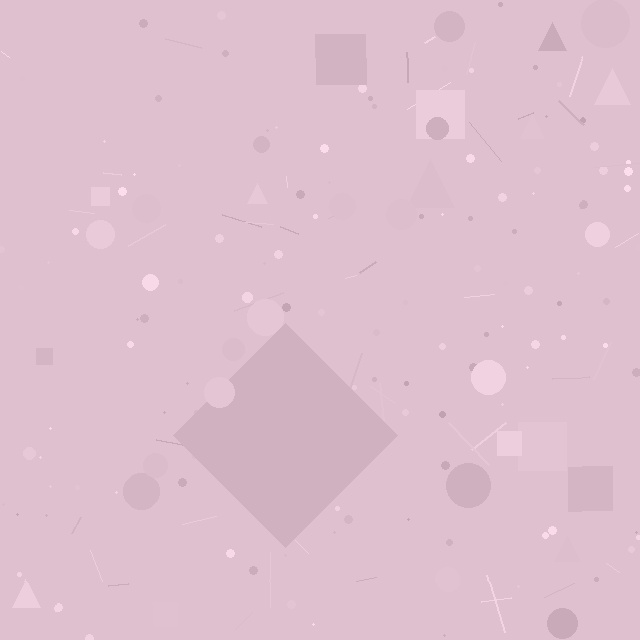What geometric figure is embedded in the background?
A diamond is embedded in the background.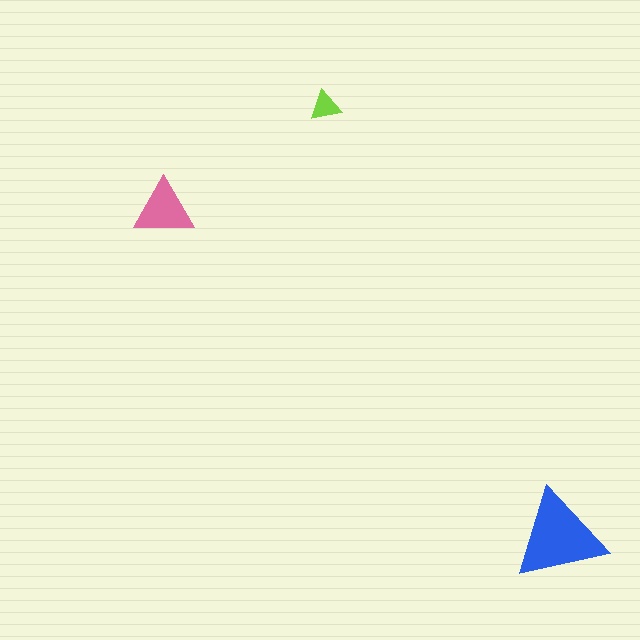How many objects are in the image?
There are 3 objects in the image.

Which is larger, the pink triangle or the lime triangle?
The pink one.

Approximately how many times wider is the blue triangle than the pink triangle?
About 1.5 times wider.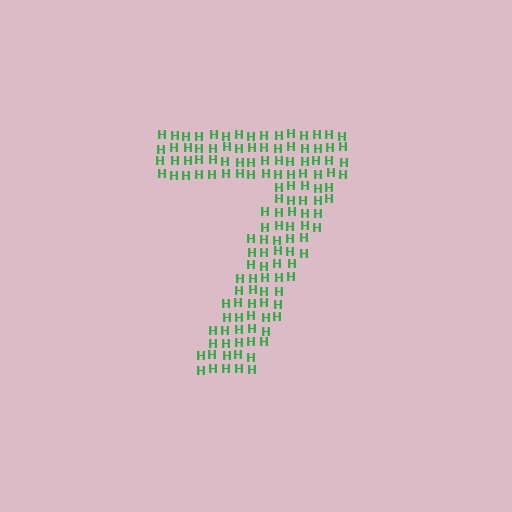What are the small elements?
The small elements are letter H's.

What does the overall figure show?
The overall figure shows the digit 7.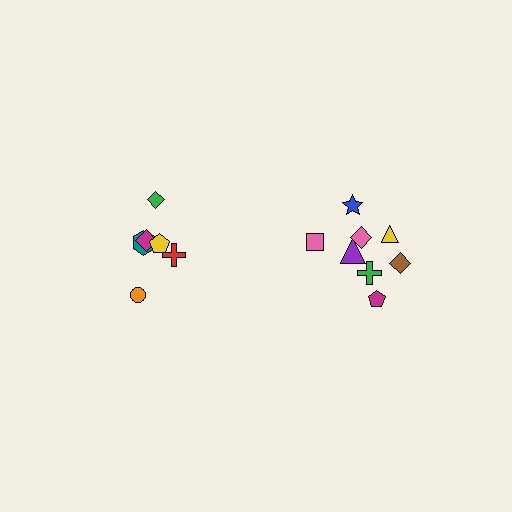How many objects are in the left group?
There are 6 objects.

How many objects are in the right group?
There are 8 objects.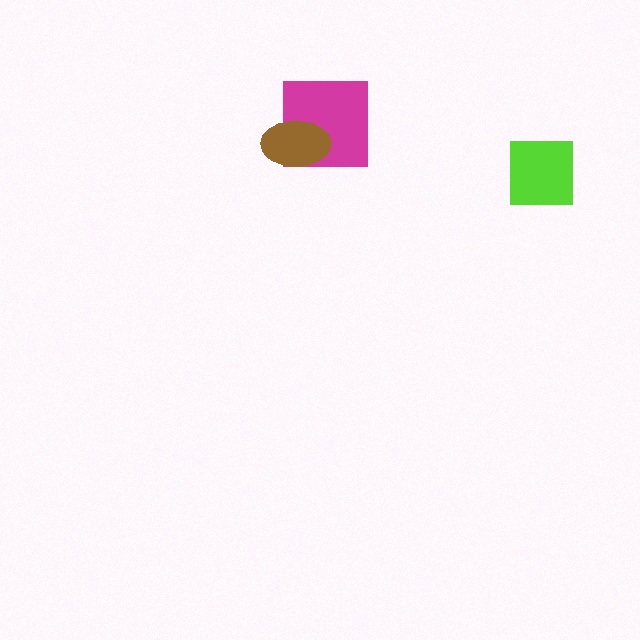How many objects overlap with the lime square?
0 objects overlap with the lime square.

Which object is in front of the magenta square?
The brown ellipse is in front of the magenta square.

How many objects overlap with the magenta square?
1 object overlaps with the magenta square.